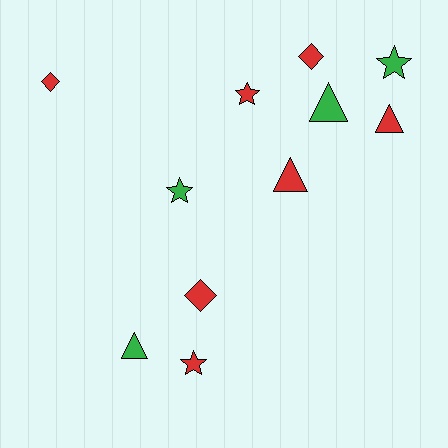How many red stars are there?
There are 2 red stars.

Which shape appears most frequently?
Triangle, with 4 objects.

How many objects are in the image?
There are 11 objects.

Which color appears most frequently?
Red, with 7 objects.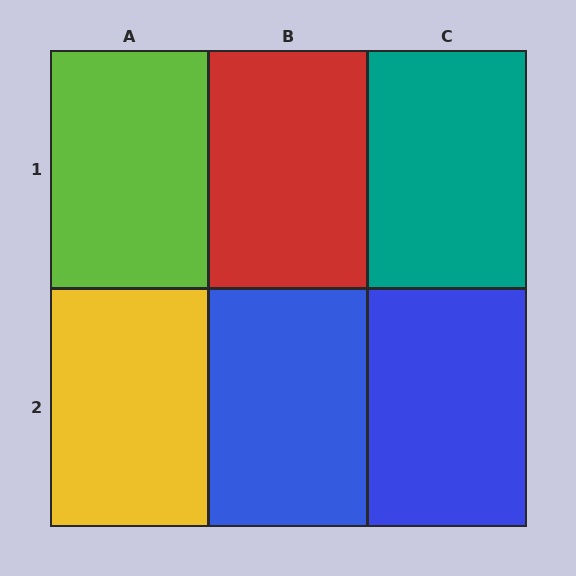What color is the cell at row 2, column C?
Blue.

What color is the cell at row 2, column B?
Blue.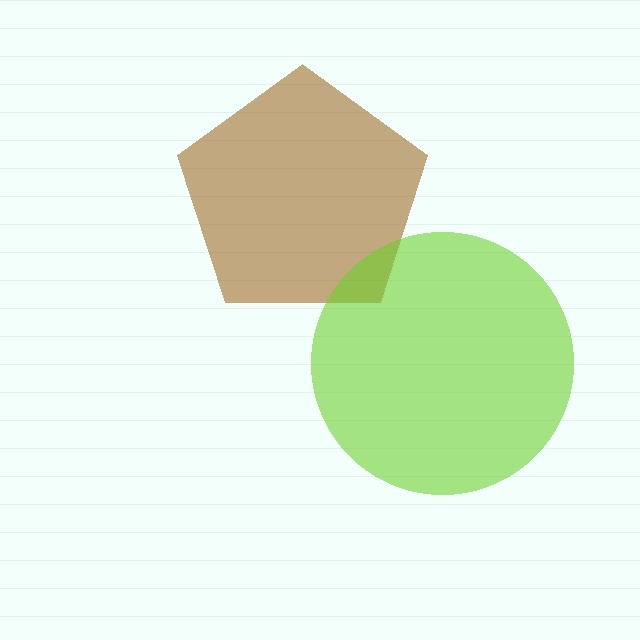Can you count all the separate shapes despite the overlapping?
Yes, there are 2 separate shapes.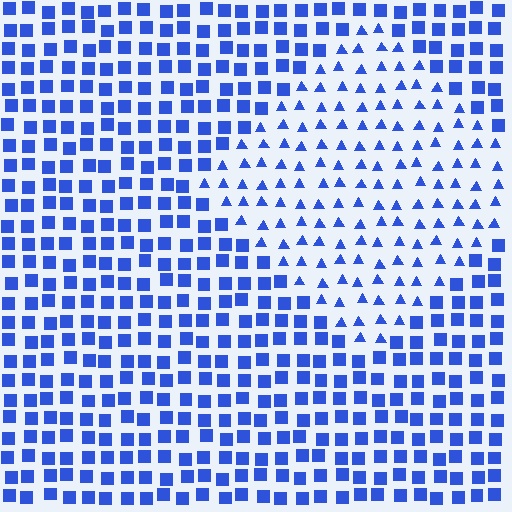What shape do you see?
I see a diamond.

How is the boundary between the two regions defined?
The boundary is defined by a change in element shape: triangles inside vs. squares outside. All elements share the same color and spacing.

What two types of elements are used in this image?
The image uses triangles inside the diamond region and squares outside it.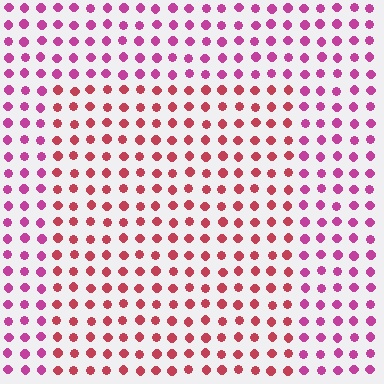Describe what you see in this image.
The image is filled with small magenta elements in a uniform arrangement. A rectangle-shaped region is visible where the elements are tinted to a slightly different hue, forming a subtle color boundary.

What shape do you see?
I see a rectangle.